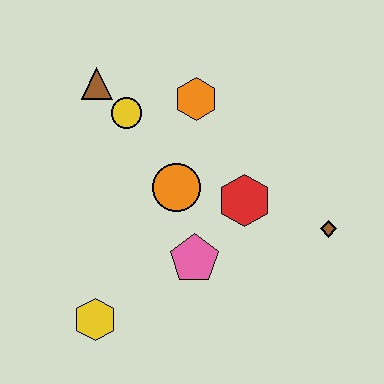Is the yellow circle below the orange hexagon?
Yes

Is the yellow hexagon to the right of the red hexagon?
No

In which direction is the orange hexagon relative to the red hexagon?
The orange hexagon is above the red hexagon.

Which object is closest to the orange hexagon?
The yellow circle is closest to the orange hexagon.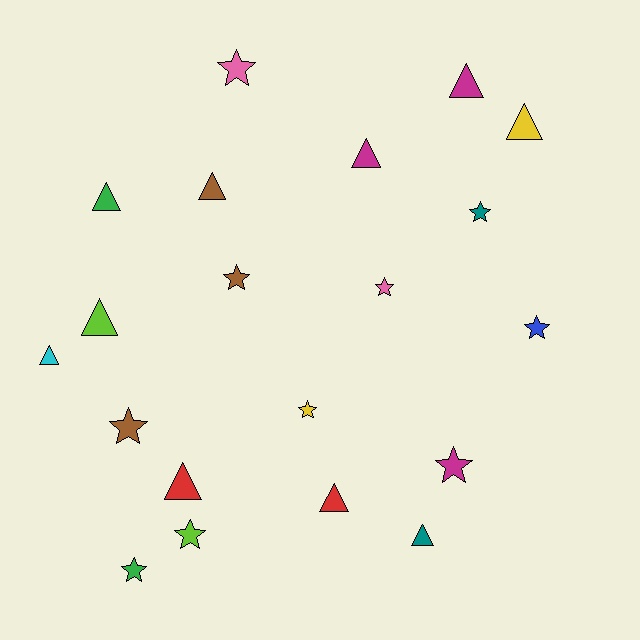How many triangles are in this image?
There are 10 triangles.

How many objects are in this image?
There are 20 objects.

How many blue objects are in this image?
There is 1 blue object.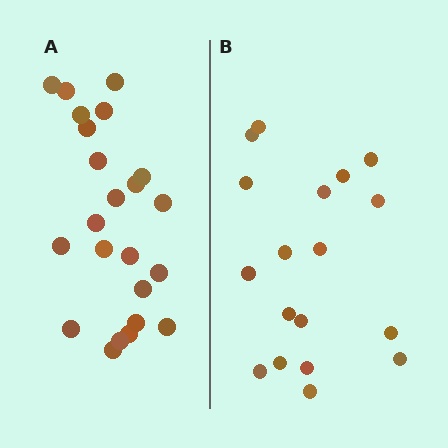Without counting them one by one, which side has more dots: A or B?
Region A (the left region) has more dots.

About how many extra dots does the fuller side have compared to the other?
Region A has about 5 more dots than region B.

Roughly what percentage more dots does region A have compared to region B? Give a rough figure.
About 30% more.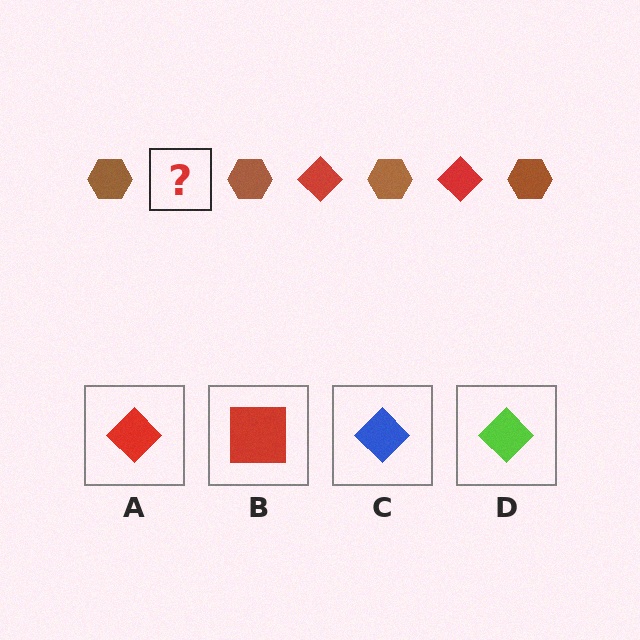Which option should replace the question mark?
Option A.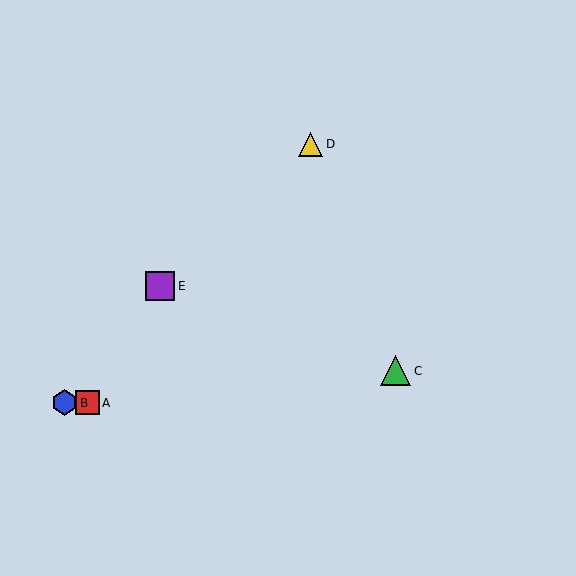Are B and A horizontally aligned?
Yes, both are at y≈403.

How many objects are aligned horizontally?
2 objects (A, B) are aligned horizontally.